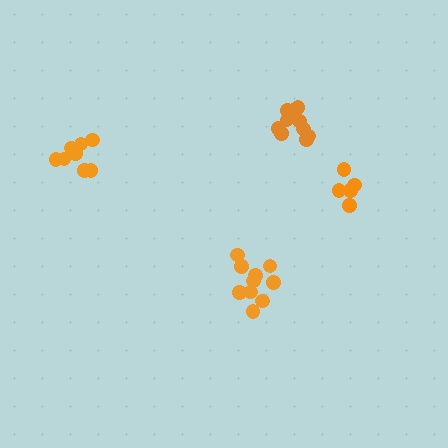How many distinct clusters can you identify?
There are 4 distinct clusters.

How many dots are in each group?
Group 1: 8 dots, Group 2: 10 dots, Group 3: 11 dots, Group 4: 5 dots (34 total).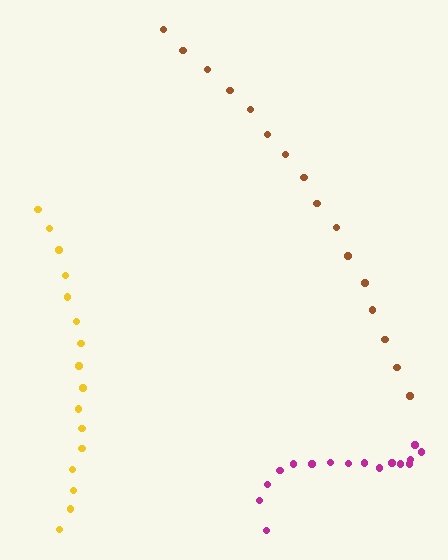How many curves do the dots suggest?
There are 3 distinct paths.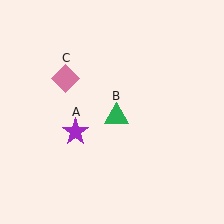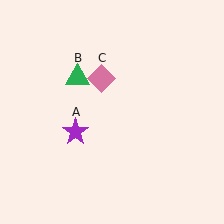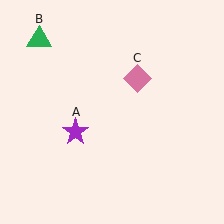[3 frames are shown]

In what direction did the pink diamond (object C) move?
The pink diamond (object C) moved right.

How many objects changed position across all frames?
2 objects changed position: green triangle (object B), pink diamond (object C).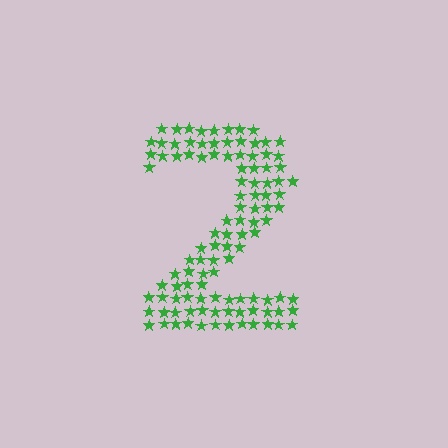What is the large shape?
The large shape is the digit 2.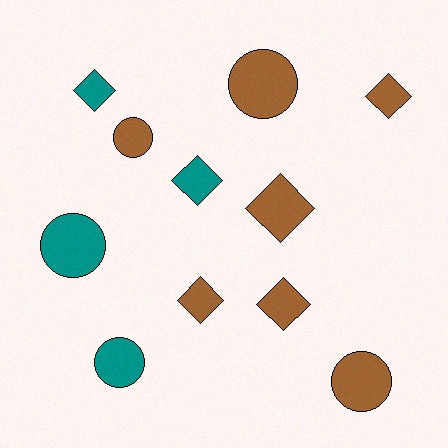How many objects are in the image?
There are 11 objects.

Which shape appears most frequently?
Diamond, with 6 objects.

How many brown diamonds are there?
There are 4 brown diamonds.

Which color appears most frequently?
Brown, with 7 objects.